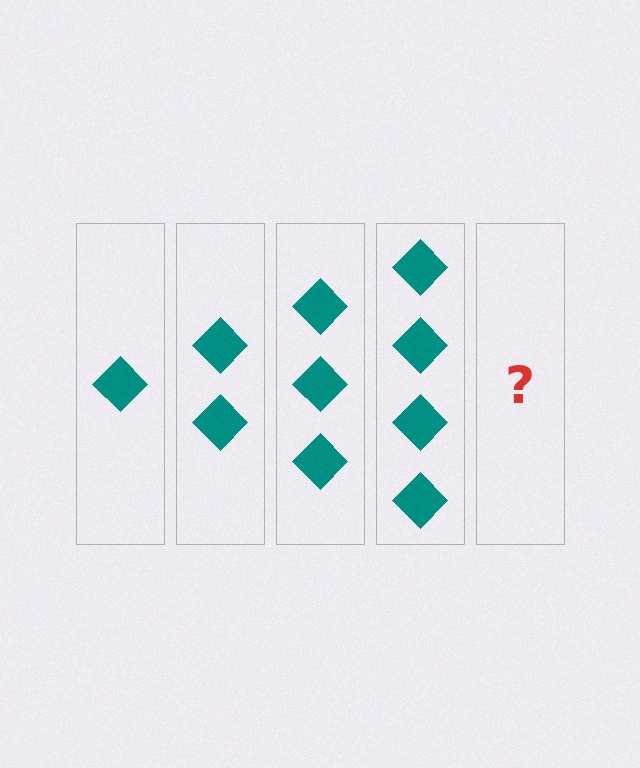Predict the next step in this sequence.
The next step is 5 diamonds.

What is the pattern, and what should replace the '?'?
The pattern is that each step adds one more diamond. The '?' should be 5 diamonds.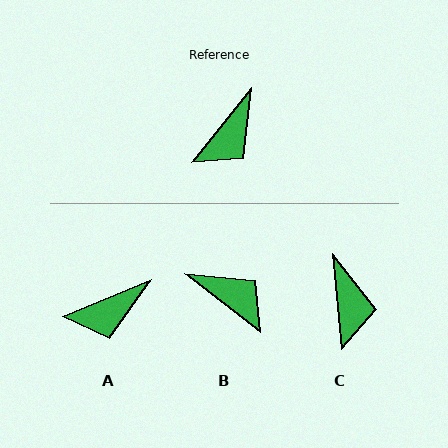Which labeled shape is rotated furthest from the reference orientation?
B, about 91 degrees away.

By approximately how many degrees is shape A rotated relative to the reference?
Approximately 29 degrees clockwise.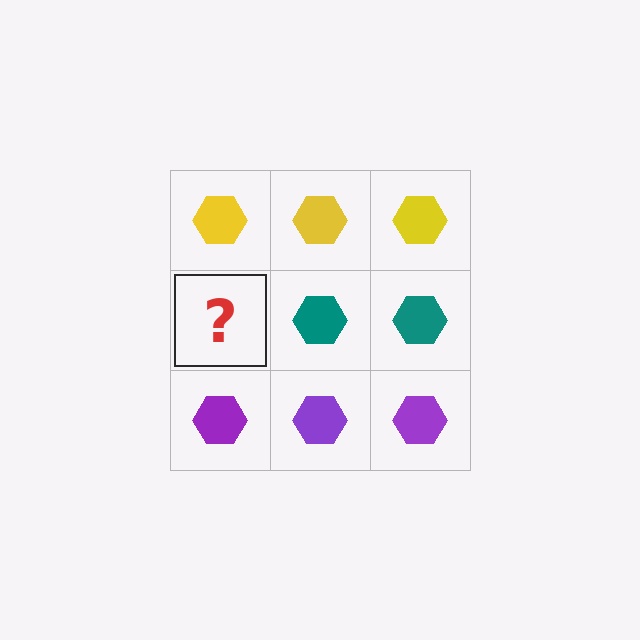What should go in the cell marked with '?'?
The missing cell should contain a teal hexagon.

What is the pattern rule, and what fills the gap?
The rule is that each row has a consistent color. The gap should be filled with a teal hexagon.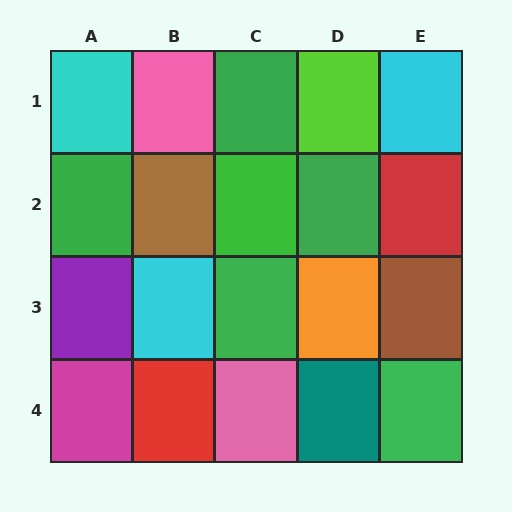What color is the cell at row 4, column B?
Red.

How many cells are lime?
1 cell is lime.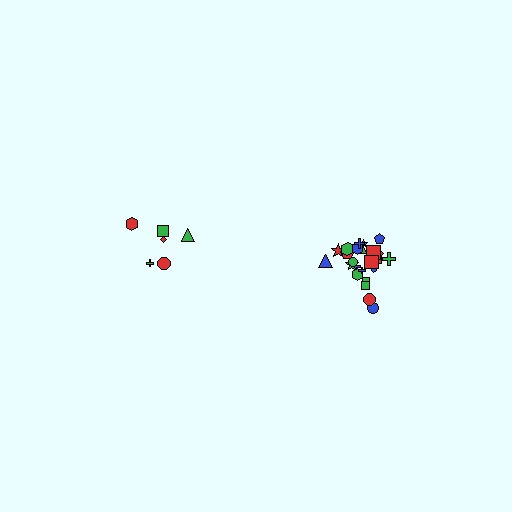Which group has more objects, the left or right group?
The right group.